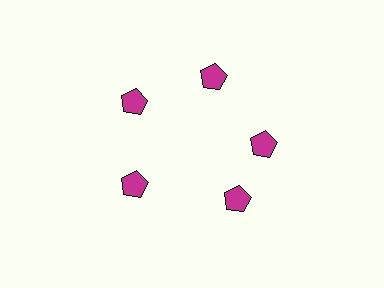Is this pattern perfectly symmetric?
No. The 5 magenta pentagons are arranged in a ring, but one element near the 5 o'clock position is rotated out of alignment along the ring, breaking the 5-fold rotational symmetry.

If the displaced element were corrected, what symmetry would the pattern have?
It would have 5-fold rotational symmetry — the pattern would map onto itself every 72 degrees.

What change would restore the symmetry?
The symmetry would be restored by rotating it back into even spacing with its neighbors so that all 5 pentagons sit at equal angles and equal distance from the center.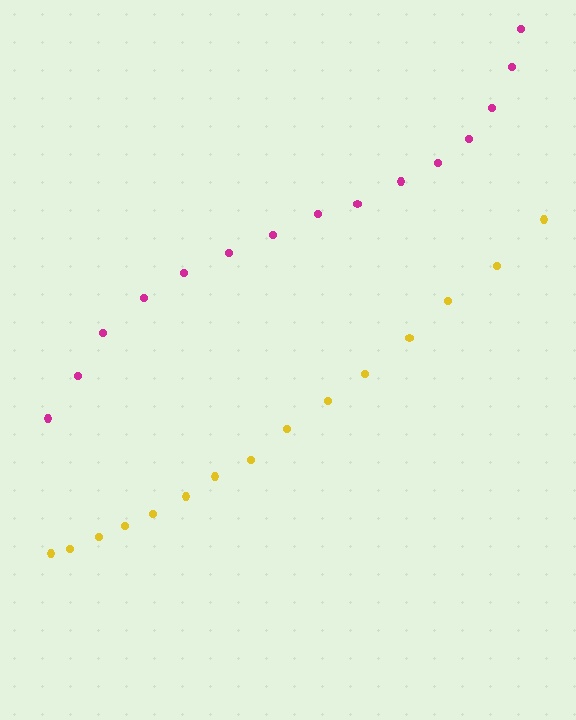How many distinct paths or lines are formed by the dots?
There are 2 distinct paths.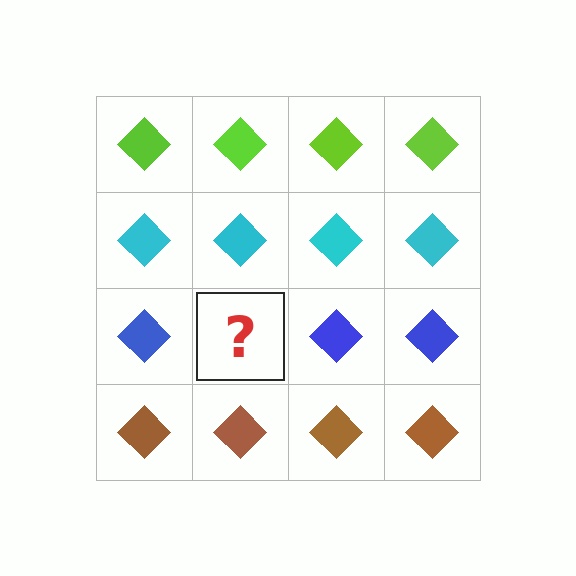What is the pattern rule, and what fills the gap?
The rule is that each row has a consistent color. The gap should be filled with a blue diamond.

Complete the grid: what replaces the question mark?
The question mark should be replaced with a blue diamond.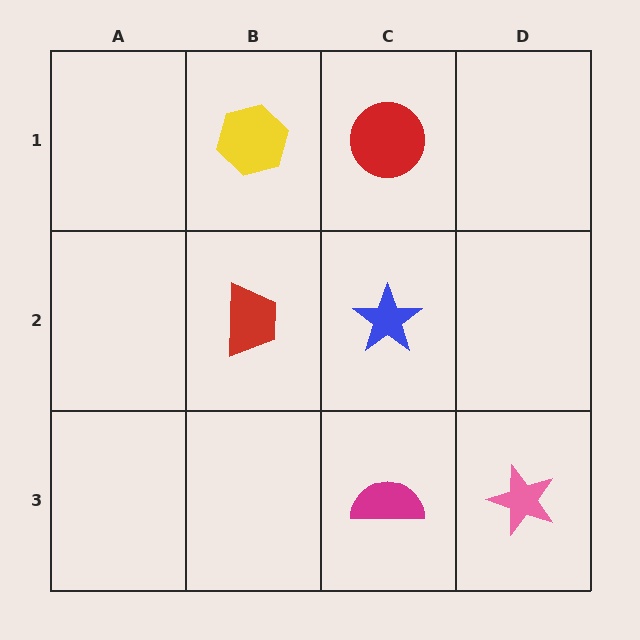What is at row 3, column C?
A magenta semicircle.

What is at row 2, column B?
A red trapezoid.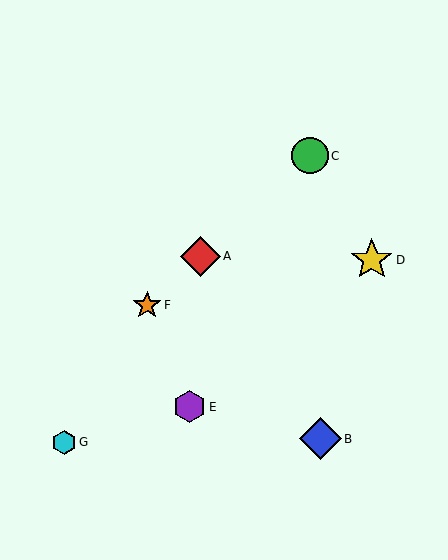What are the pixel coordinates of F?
Object F is at (147, 305).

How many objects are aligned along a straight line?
3 objects (A, C, F) are aligned along a straight line.